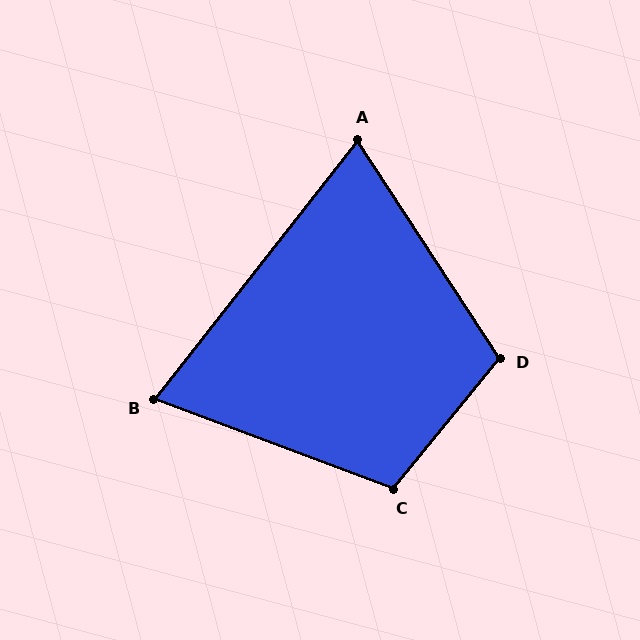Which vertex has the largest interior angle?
C, at approximately 109 degrees.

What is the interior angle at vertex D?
Approximately 108 degrees (obtuse).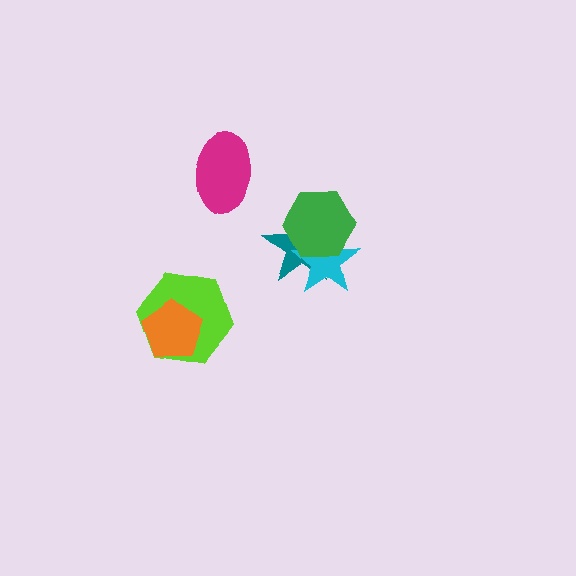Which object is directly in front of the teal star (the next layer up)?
The cyan star is directly in front of the teal star.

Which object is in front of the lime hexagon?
The orange pentagon is in front of the lime hexagon.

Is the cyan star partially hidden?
Yes, it is partially covered by another shape.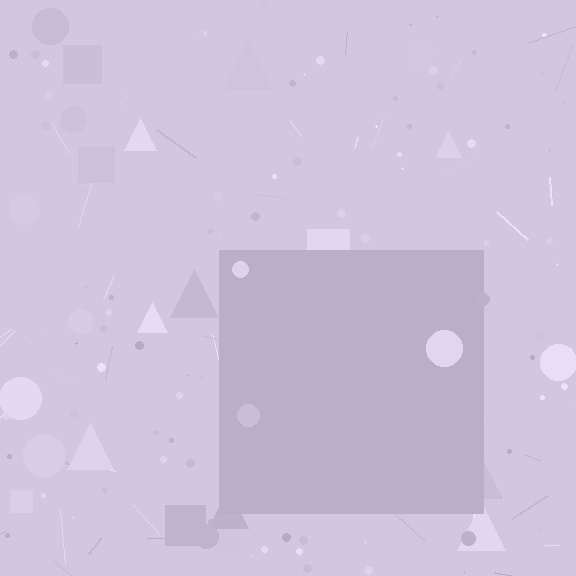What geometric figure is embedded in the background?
A square is embedded in the background.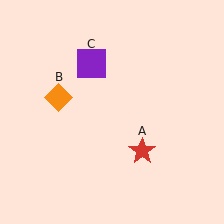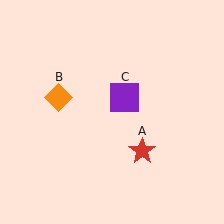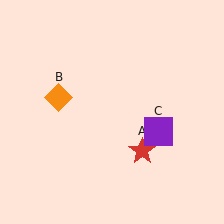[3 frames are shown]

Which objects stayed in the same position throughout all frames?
Red star (object A) and orange diamond (object B) remained stationary.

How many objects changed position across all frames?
1 object changed position: purple square (object C).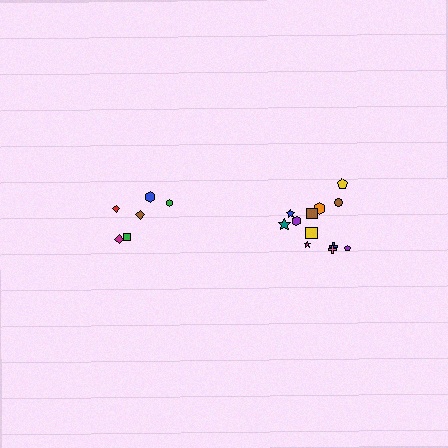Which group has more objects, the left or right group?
The right group.